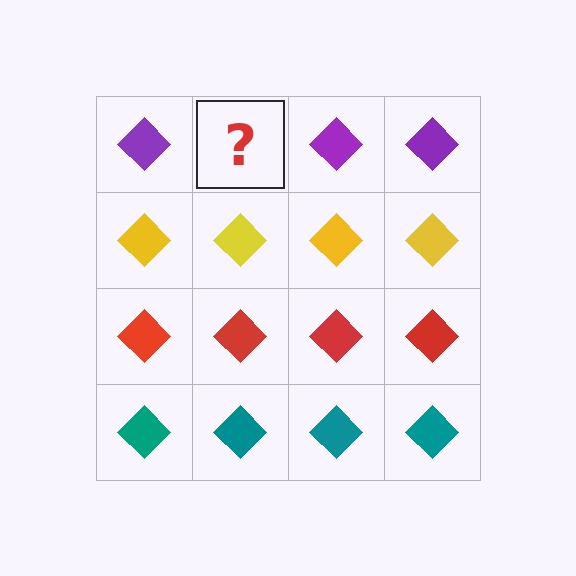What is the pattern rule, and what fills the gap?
The rule is that each row has a consistent color. The gap should be filled with a purple diamond.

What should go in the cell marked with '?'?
The missing cell should contain a purple diamond.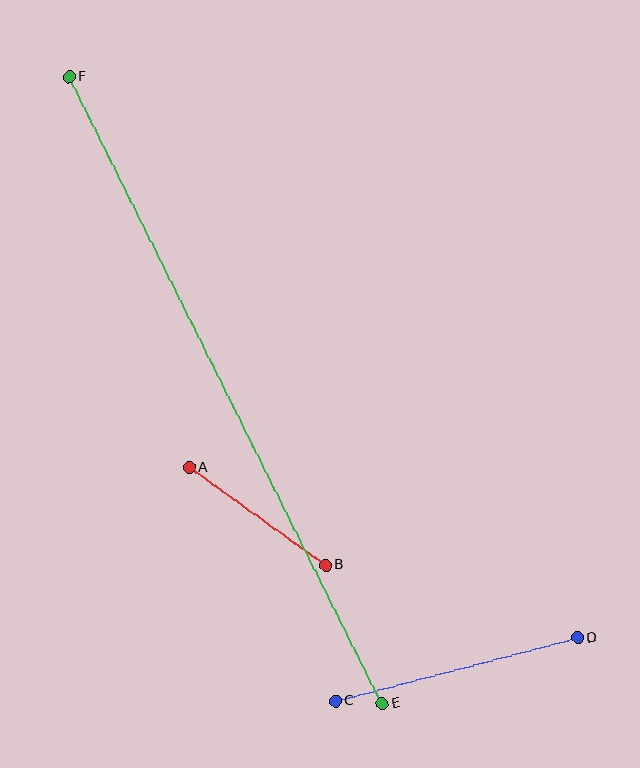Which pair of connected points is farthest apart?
Points E and F are farthest apart.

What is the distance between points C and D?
The distance is approximately 250 pixels.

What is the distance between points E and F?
The distance is approximately 701 pixels.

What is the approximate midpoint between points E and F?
The midpoint is at approximately (225, 390) pixels.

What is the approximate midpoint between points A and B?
The midpoint is at approximately (257, 516) pixels.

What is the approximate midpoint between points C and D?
The midpoint is at approximately (457, 669) pixels.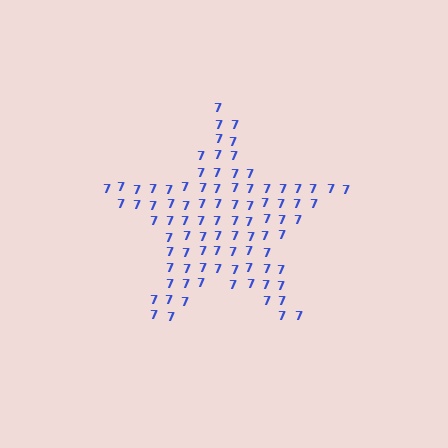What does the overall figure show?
The overall figure shows a star.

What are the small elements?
The small elements are digit 7's.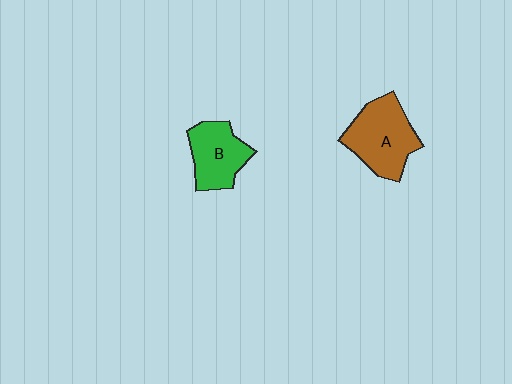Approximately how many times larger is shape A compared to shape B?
Approximately 1.3 times.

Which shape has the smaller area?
Shape B (green).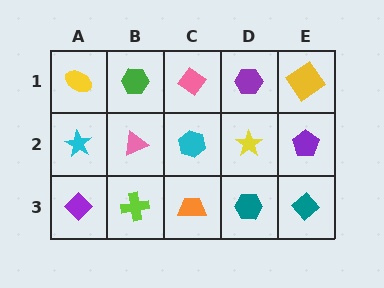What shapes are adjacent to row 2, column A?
A yellow ellipse (row 1, column A), a purple diamond (row 3, column A), a pink triangle (row 2, column B).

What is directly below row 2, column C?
An orange trapezoid.